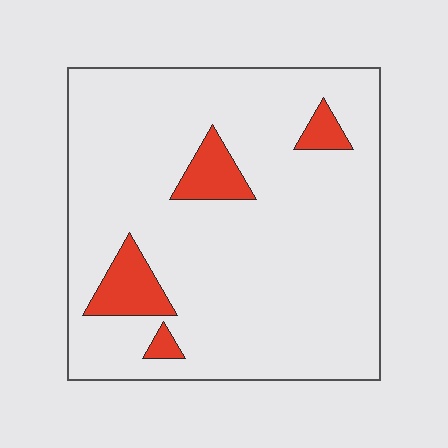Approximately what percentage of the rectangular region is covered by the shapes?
Approximately 10%.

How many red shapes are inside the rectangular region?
4.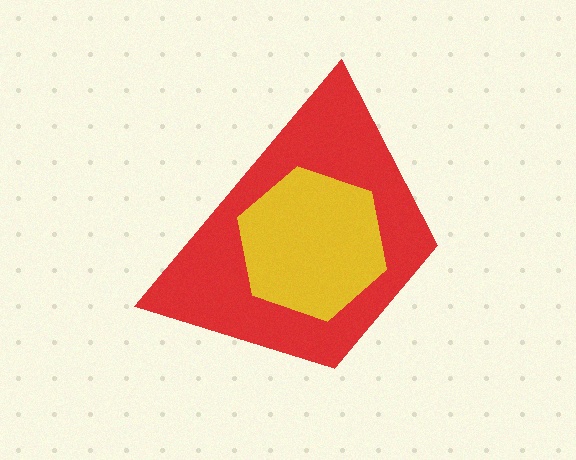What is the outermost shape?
The red trapezoid.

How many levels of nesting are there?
2.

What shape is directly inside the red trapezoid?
The yellow hexagon.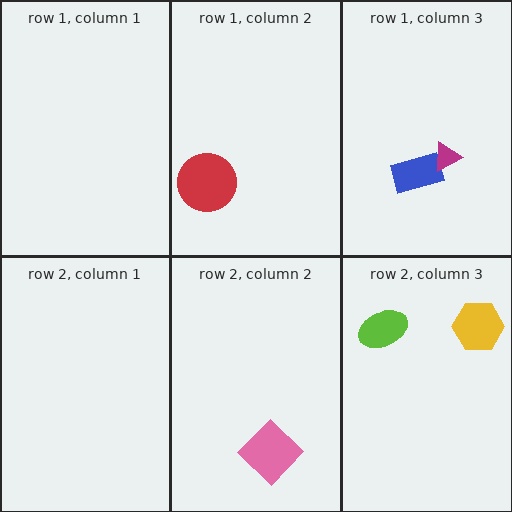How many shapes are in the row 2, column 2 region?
1.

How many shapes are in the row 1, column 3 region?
2.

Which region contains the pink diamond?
The row 2, column 2 region.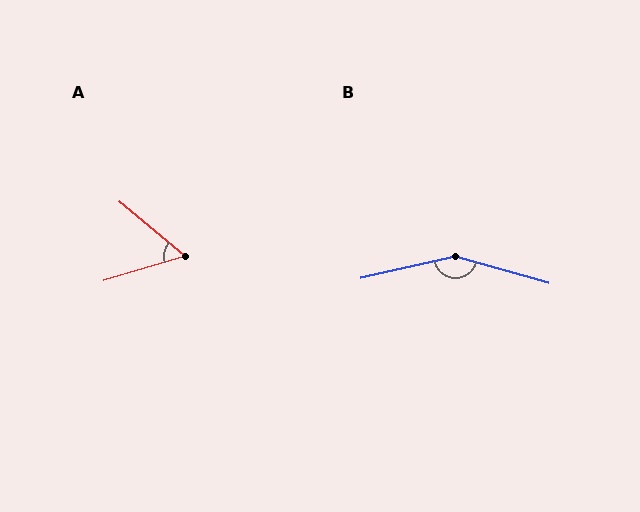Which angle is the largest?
B, at approximately 151 degrees.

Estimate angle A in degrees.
Approximately 57 degrees.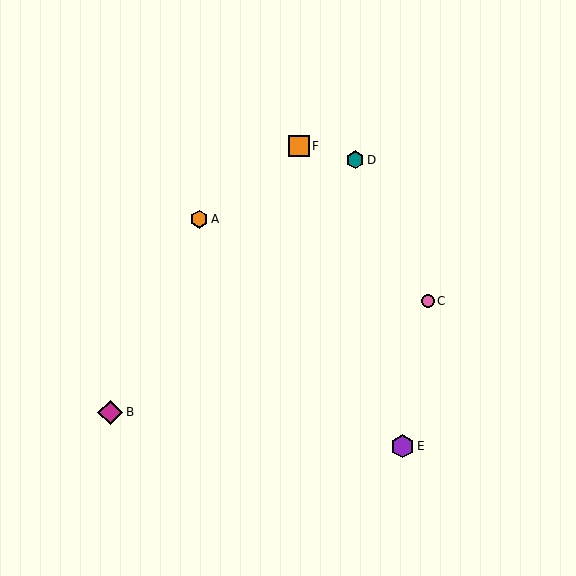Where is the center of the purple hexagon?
The center of the purple hexagon is at (402, 446).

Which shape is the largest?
The magenta diamond (labeled B) is the largest.